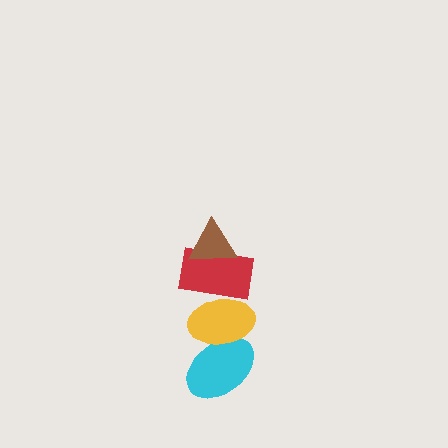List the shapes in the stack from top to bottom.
From top to bottom: the brown triangle, the red rectangle, the yellow ellipse, the cyan ellipse.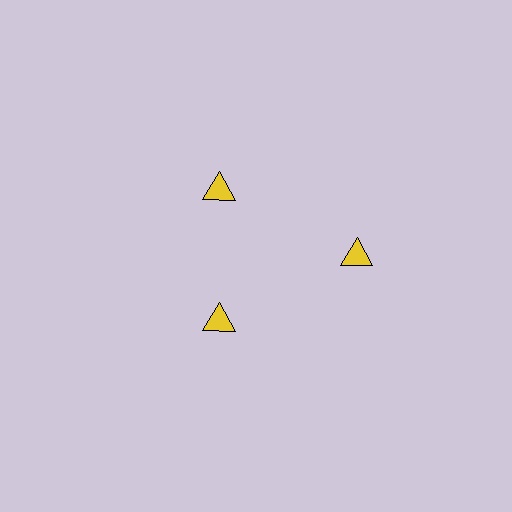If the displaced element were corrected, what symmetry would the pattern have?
It would have 3-fold rotational symmetry — the pattern would map onto itself every 120 degrees.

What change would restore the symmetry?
The symmetry would be restored by moving it inward, back onto the ring so that all 3 triangles sit at equal angles and equal distance from the center.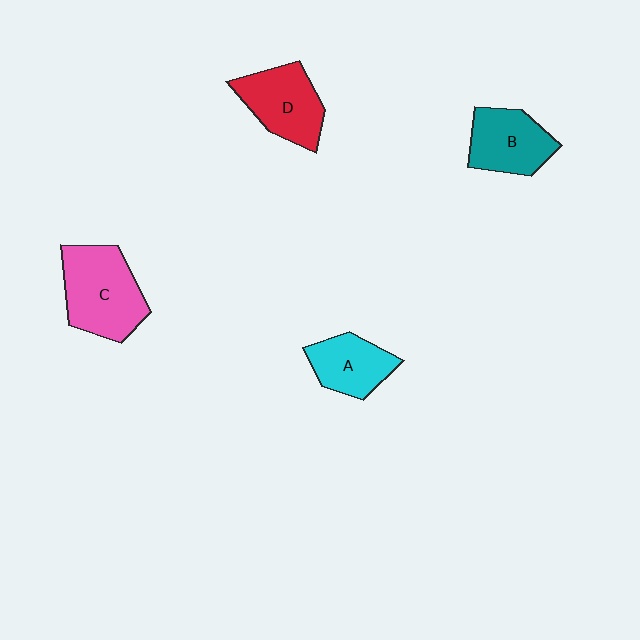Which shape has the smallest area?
Shape A (cyan).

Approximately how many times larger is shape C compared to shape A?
Approximately 1.5 times.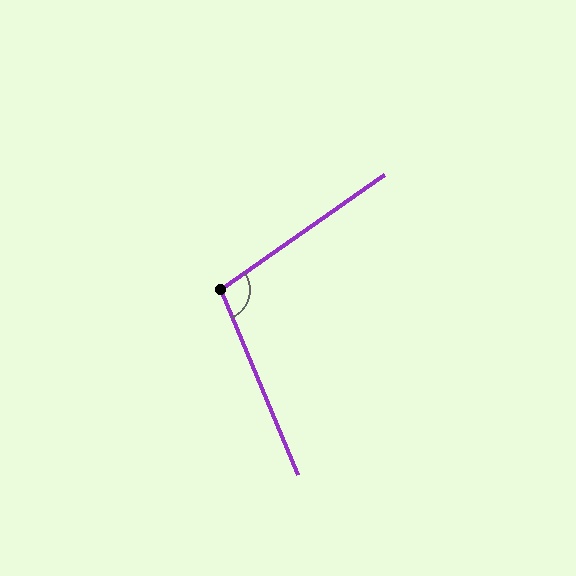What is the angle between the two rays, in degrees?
Approximately 102 degrees.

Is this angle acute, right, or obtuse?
It is obtuse.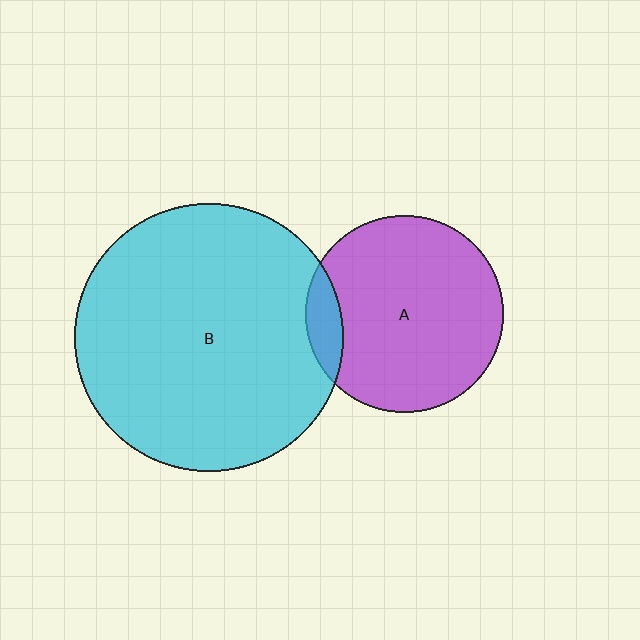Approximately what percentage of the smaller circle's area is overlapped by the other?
Approximately 10%.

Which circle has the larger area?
Circle B (cyan).